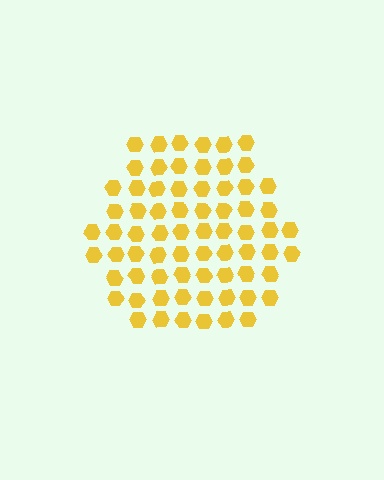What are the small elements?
The small elements are hexagons.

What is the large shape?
The large shape is a hexagon.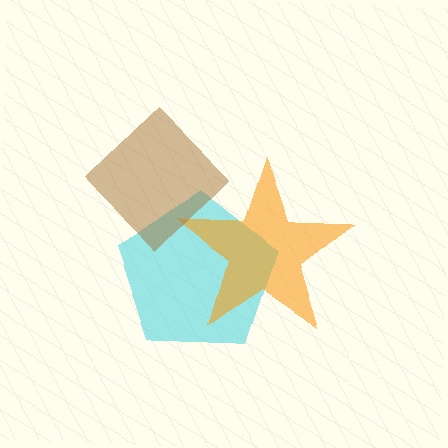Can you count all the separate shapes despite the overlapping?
Yes, there are 3 separate shapes.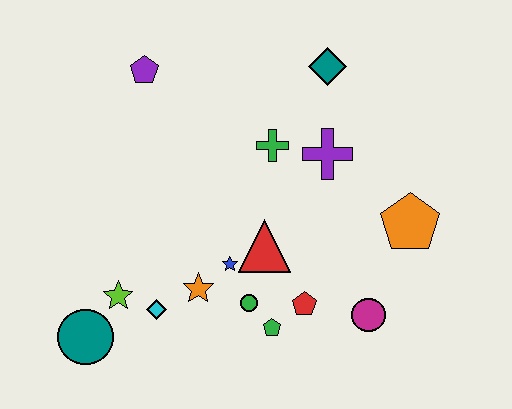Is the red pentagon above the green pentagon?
Yes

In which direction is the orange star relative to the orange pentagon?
The orange star is to the left of the orange pentagon.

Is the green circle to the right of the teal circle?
Yes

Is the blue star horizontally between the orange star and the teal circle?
No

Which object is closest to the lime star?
The cyan diamond is closest to the lime star.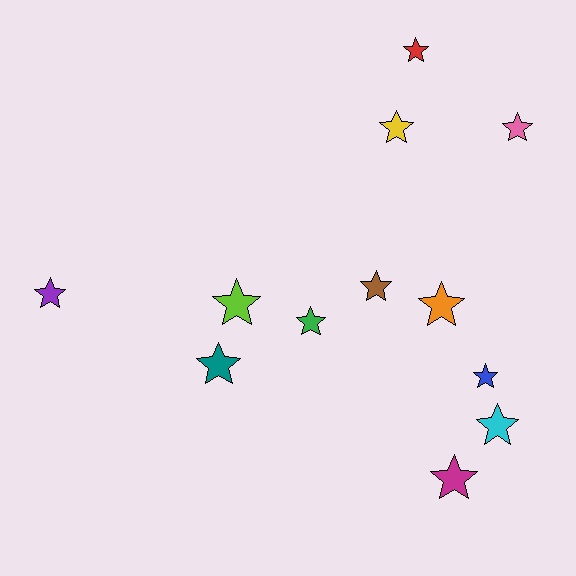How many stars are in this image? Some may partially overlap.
There are 12 stars.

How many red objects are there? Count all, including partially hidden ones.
There is 1 red object.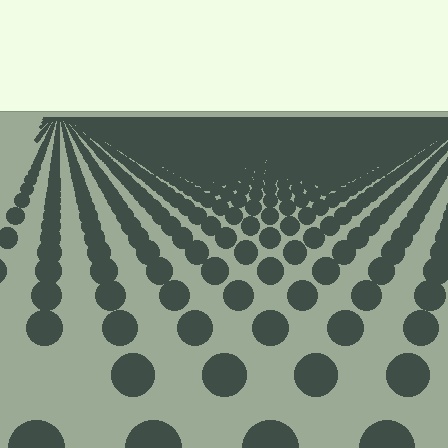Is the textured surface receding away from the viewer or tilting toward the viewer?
The surface is receding away from the viewer. Texture elements get smaller and denser toward the top.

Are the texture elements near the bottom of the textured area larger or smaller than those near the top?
Larger. Near the bottom, elements are closer to the viewer and appear at a bigger on-screen size.